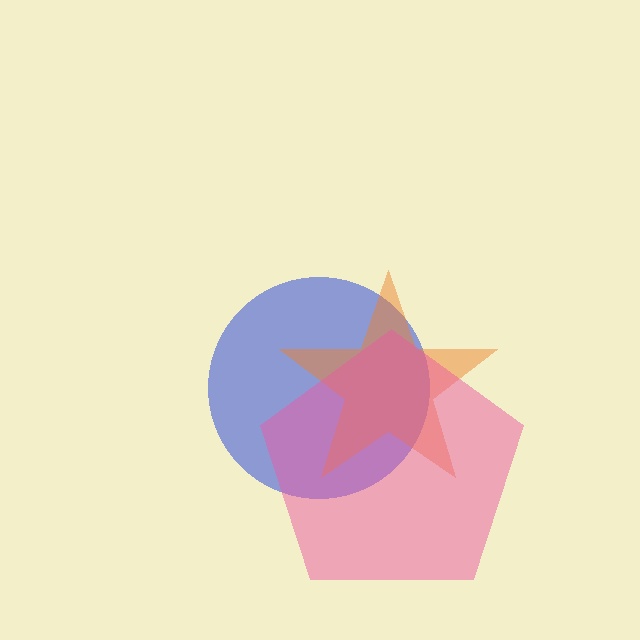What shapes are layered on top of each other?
The layered shapes are: a blue circle, an orange star, a pink pentagon.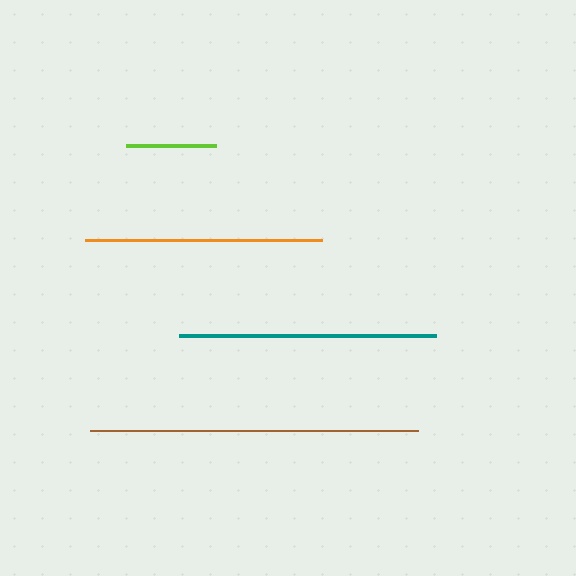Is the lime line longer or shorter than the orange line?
The orange line is longer than the lime line.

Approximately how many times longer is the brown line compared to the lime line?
The brown line is approximately 3.7 times the length of the lime line.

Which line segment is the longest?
The brown line is the longest at approximately 328 pixels.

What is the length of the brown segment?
The brown segment is approximately 328 pixels long.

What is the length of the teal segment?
The teal segment is approximately 257 pixels long.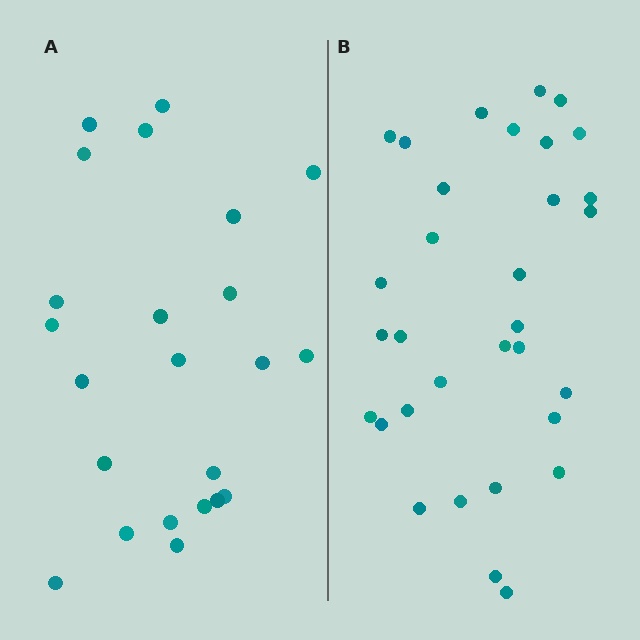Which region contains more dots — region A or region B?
Region B (the right region) has more dots.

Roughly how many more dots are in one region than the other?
Region B has roughly 8 or so more dots than region A.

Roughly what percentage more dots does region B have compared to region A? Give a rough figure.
About 40% more.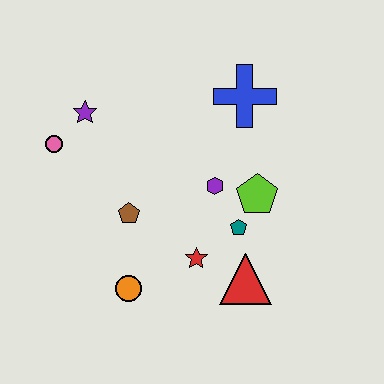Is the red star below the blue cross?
Yes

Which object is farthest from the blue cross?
The orange circle is farthest from the blue cross.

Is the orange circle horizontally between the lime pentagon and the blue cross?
No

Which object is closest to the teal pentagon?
The lime pentagon is closest to the teal pentagon.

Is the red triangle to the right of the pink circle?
Yes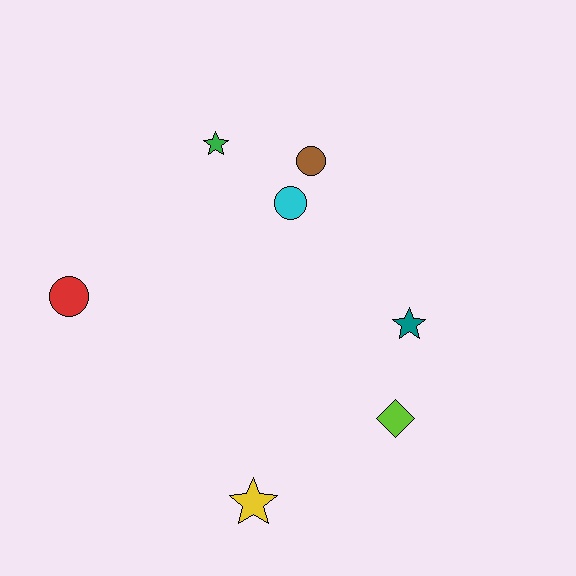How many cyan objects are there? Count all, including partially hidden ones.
There is 1 cyan object.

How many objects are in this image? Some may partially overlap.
There are 7 objects.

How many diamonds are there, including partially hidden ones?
There is 1 diamond.